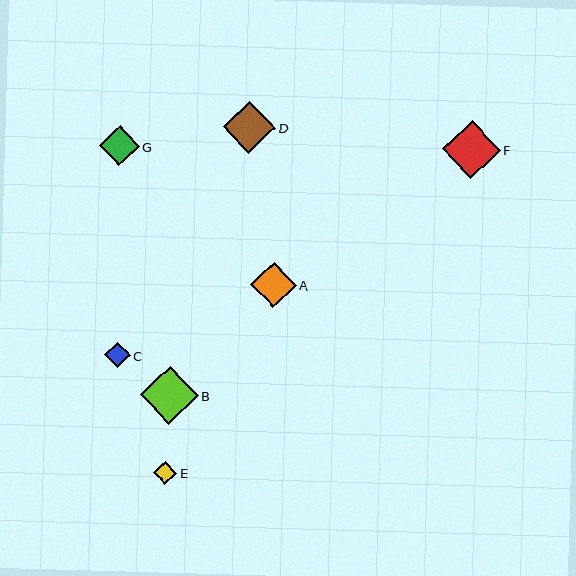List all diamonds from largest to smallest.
From largest to smallest: B, F, D, A, G, C, E.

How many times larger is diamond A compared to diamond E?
Diamond A is approximately 2.0 times the size of diamond E.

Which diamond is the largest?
Diamond B is the largest with a size of approximately 58 pixels.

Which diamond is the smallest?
Diamond E is the smallest with a size of approximately 23 pixels.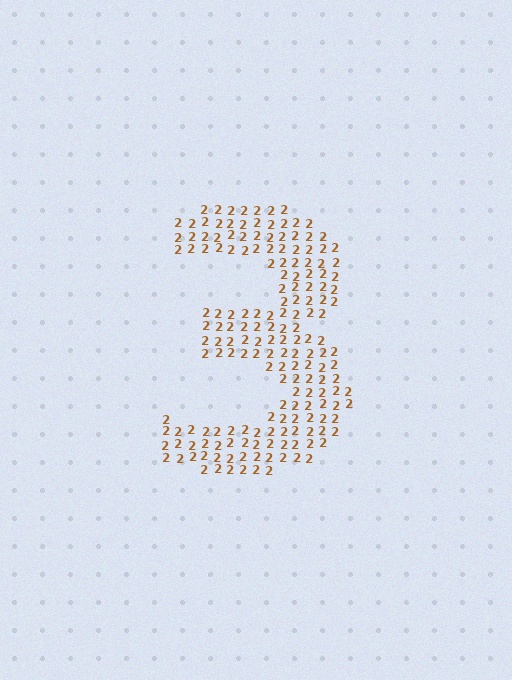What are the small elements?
The small elements are digit 2's.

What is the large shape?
The large shape is the digit 3.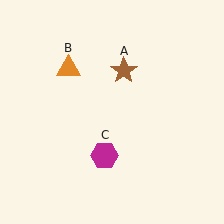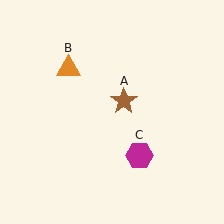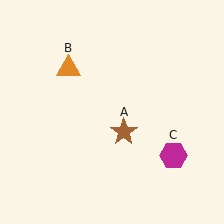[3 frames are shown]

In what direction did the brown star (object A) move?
The brown star (object A) moved down.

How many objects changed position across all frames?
2 objects changed position: brown star (object A), magenta hexagon (object C).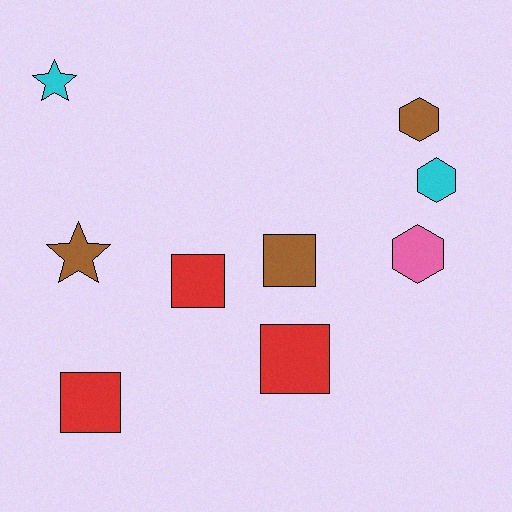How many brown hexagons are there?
There is 1 brown hexagon.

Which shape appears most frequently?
Square, with 4 objects.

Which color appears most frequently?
Red, with 3 objects.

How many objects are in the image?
There are 9 objects.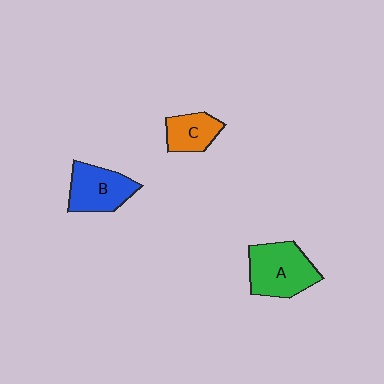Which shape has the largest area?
Shape A (green).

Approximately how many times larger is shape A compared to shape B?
Approximately 1.2 times.